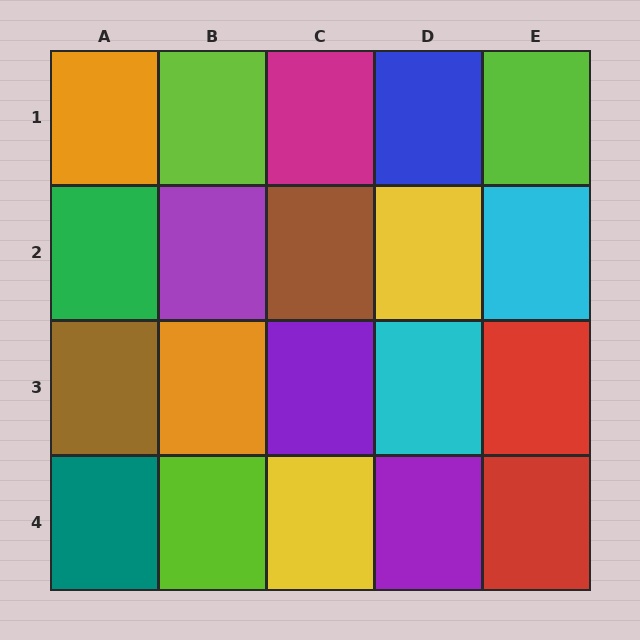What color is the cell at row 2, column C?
Brown.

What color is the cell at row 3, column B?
Orange.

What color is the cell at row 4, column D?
Purple.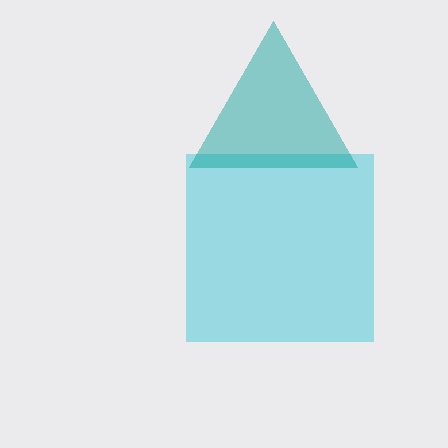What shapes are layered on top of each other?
The layered shapes are: a cyan square, a teal triangle.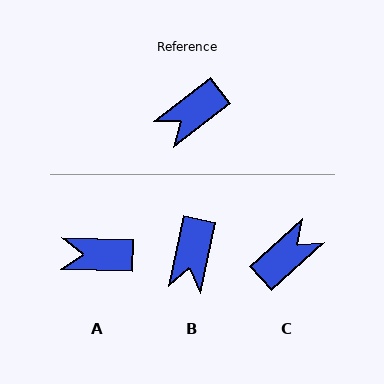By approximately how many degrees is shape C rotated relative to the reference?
Approximately 175 degrees clockwise.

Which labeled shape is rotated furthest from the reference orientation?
C, about 175 degrees away.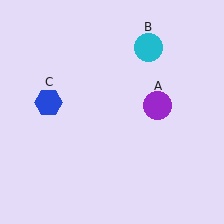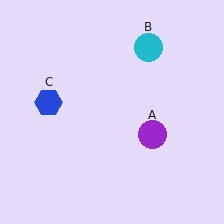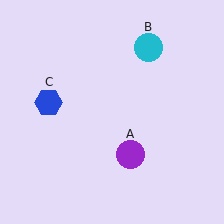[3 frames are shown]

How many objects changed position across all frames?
1 object changed position: purple circle (object A).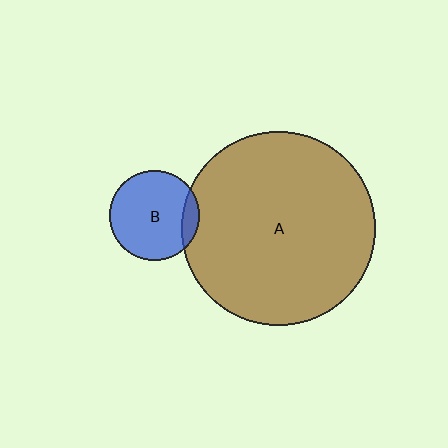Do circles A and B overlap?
Yes.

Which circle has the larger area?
Circle A (brown).